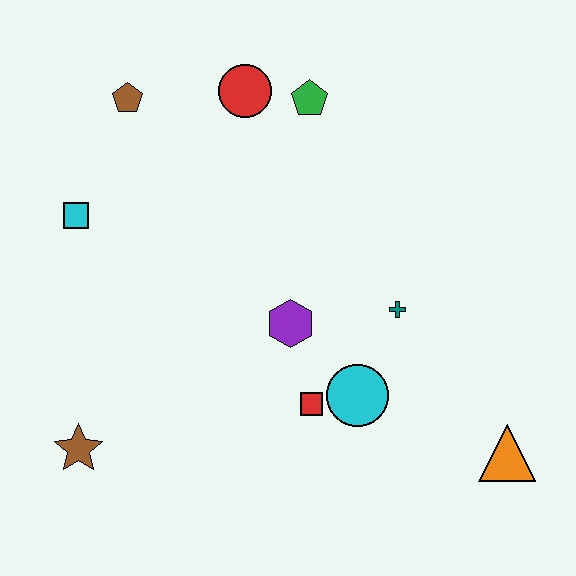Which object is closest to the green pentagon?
The red circle is closest to the green pentagon.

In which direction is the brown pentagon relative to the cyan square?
The brown pentagon is above the cyan square.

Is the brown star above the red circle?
No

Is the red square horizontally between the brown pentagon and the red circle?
No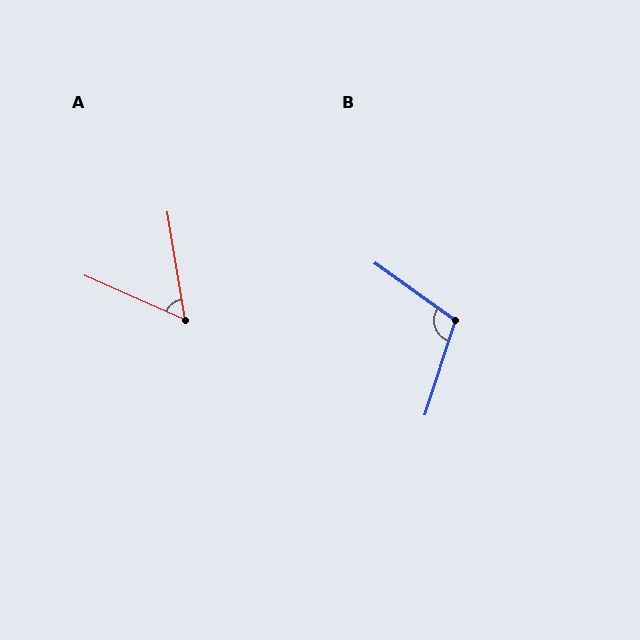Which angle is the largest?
B, at approximately 107 degrees.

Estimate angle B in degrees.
Approximately 107 degrees.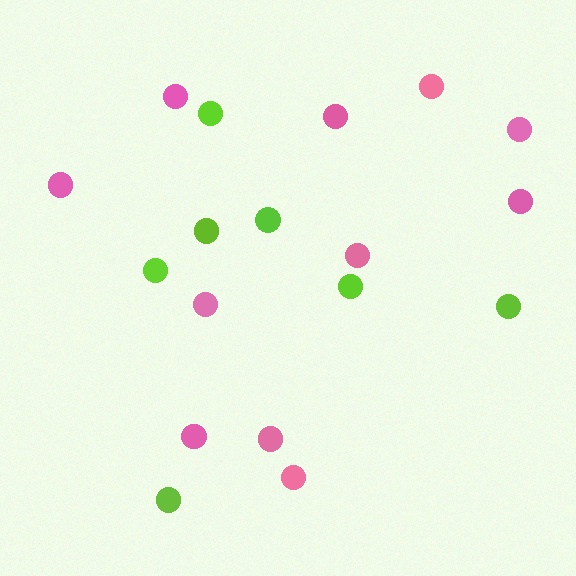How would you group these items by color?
There are 2 groups: one group of lime circles (7) and one group of pink circles (11).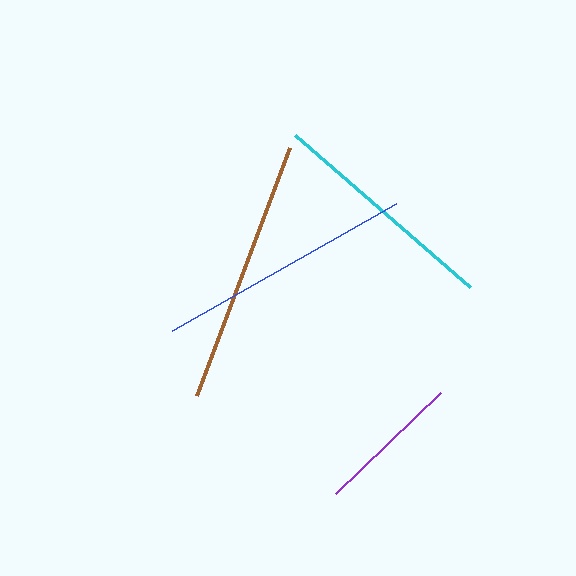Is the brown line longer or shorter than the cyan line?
The brown line is longer than the cyan line.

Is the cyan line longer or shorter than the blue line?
The blue line is longer than the cyan line.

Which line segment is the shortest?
The purple line is the shortest at approximately 146 pixels.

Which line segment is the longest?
The brown line is the longest at approximately 265 pixels.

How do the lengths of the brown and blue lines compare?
The brown and blue lines are approximately the same length.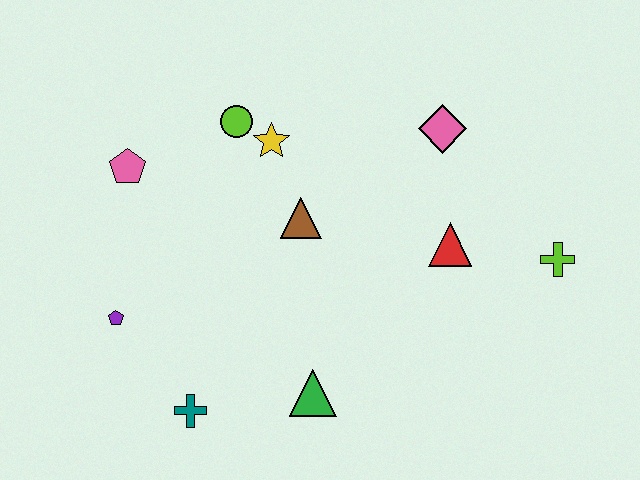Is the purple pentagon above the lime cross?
No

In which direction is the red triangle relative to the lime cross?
The red triangle is to the left of the lime cross.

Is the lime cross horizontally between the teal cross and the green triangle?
No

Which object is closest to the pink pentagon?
The lime circle is closest to the pink pentagon.